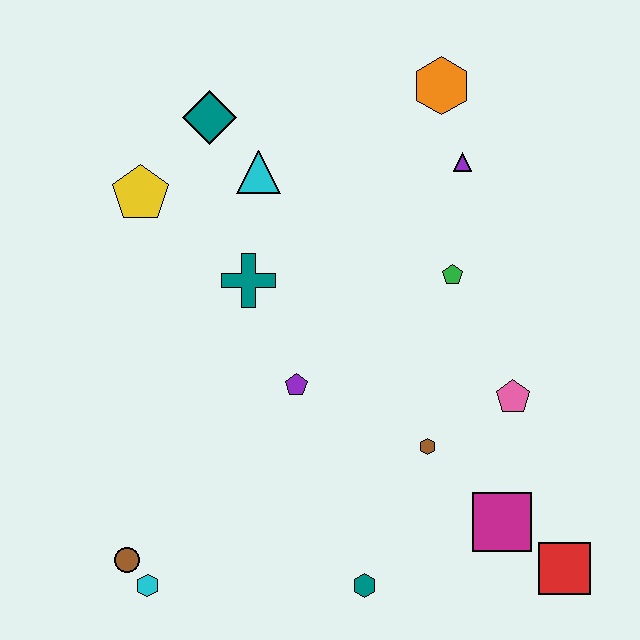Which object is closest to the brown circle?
The cyan hexagon is closest to the brown circle.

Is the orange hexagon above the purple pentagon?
Yes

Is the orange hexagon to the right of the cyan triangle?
Yes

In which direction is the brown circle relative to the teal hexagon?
The brown circle is to the left of the teal hexagon.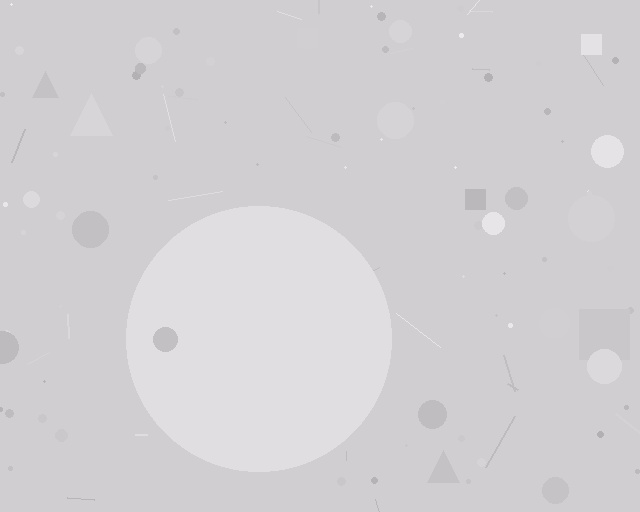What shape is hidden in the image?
A circle is hidden in the image.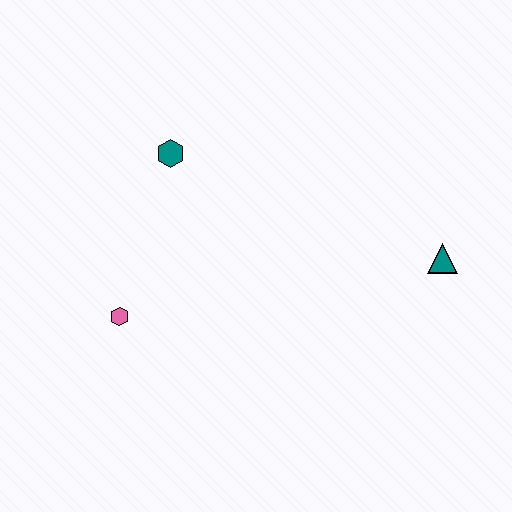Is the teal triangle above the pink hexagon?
Yes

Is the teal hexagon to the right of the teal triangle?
No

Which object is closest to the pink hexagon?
The teal hexagon is closest to the pink hexagon.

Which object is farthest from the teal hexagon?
The teal triangle is farthest from the teal hexagon.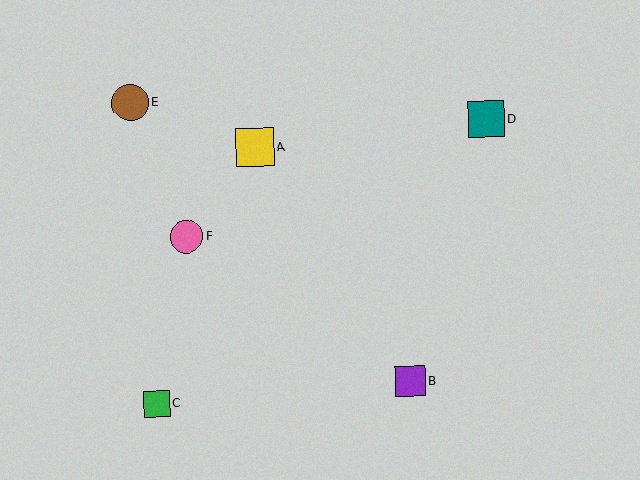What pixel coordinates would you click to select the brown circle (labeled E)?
Click at (130, 103) to select the brown circle E.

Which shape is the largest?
The yellow square (labeled A) is the largest.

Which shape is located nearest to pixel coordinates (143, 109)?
The brown circle (labeled E) at (130, 103) is nearest to that location.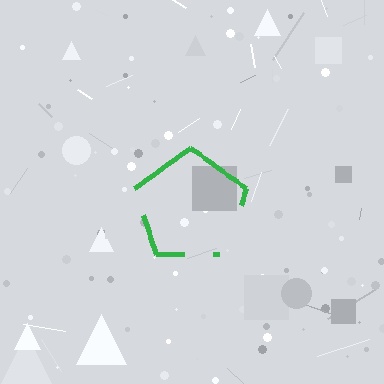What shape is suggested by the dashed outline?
The dashed outline suggests a pentagon.